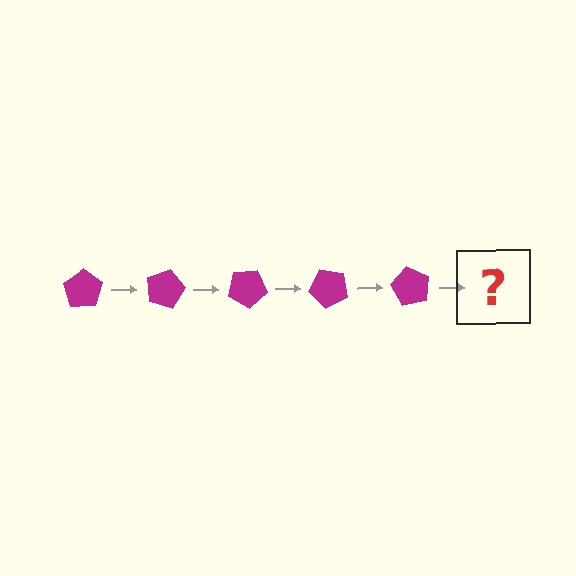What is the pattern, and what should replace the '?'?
The pattern is that the pentagon rotates 15 degrees each step. The '?' should be a magenta pentagon rotated 75 degrees.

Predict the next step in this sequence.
The next step is a magenta pentagon rotated 75 degrees.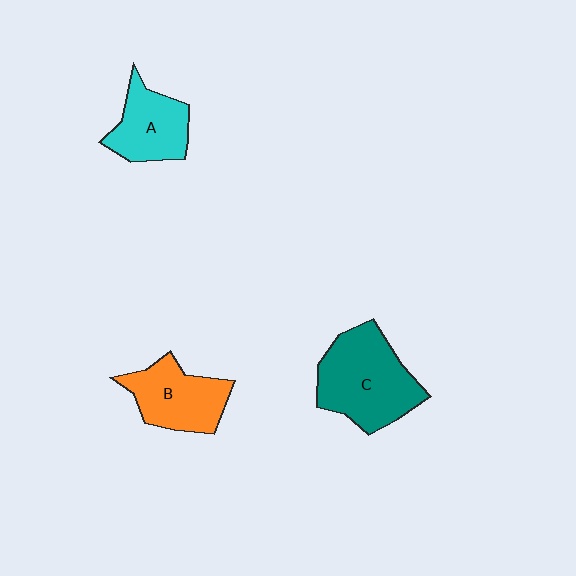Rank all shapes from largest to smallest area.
From largest to smallest: C (teal), B (orange), A (cyan).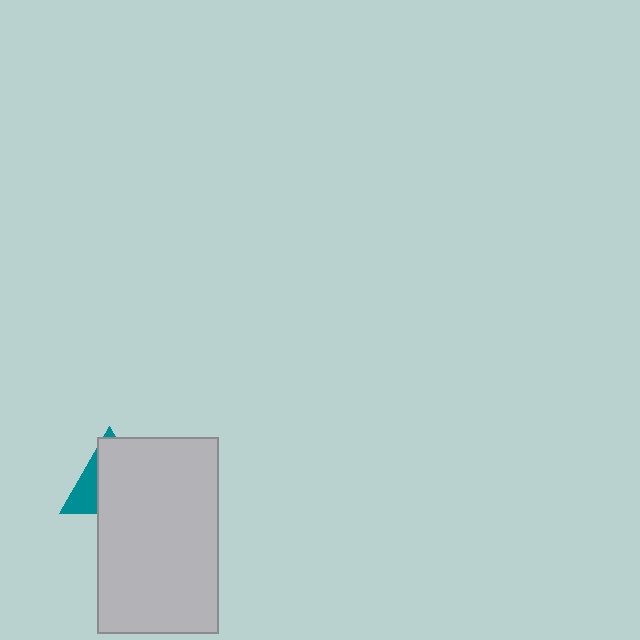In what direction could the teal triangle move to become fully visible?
The teal triangle could move toward the upper-left. That would shift it out from behind the light gray rectangle entirely.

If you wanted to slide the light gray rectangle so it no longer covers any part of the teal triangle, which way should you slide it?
Slide it toward the lower-right — that is the most direct way to separate the two shapes.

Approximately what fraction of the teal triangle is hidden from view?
Roughly 69% of the teal triangle is hidden behind the light gray rectangle.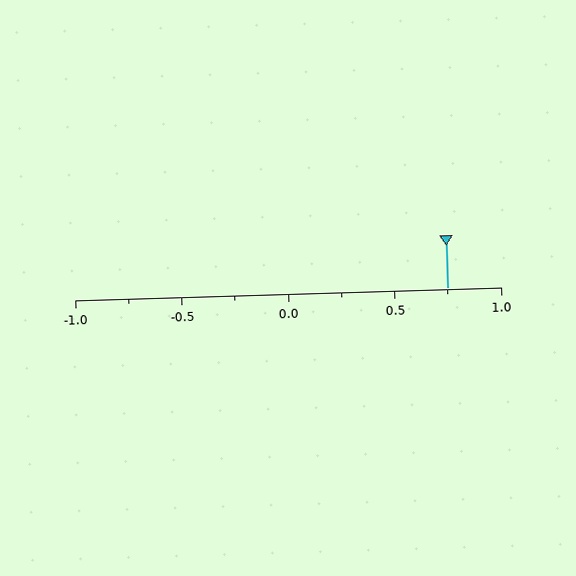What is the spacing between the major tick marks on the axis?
The major ticks are spaced 0.5 apart.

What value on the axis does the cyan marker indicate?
The marker indicates approximately 0.75.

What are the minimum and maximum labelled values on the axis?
The axis runs from -1.0 to 1.0.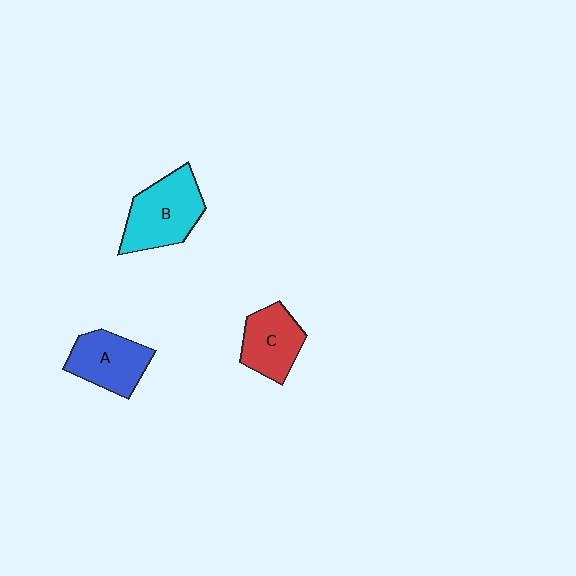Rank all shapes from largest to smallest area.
From largest to smallest: B (cyan), A (blue), C (red).